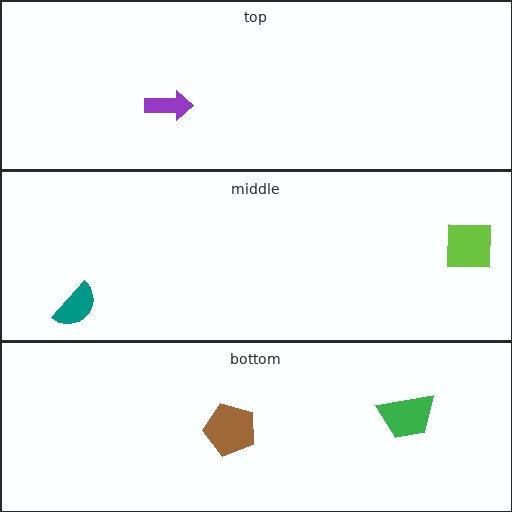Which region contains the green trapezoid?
The bottom region.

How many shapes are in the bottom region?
2.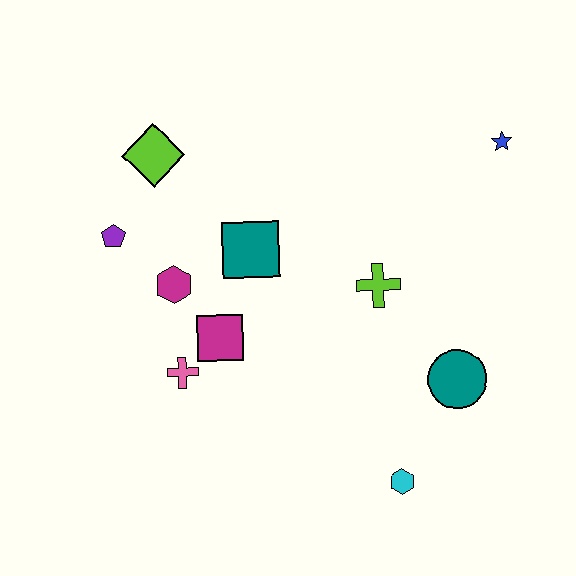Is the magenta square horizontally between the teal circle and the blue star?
No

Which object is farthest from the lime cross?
The purple pentagon is farthest from the lime cross.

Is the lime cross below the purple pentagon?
Yes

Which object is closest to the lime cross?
The teal circle is closest to the lime cross.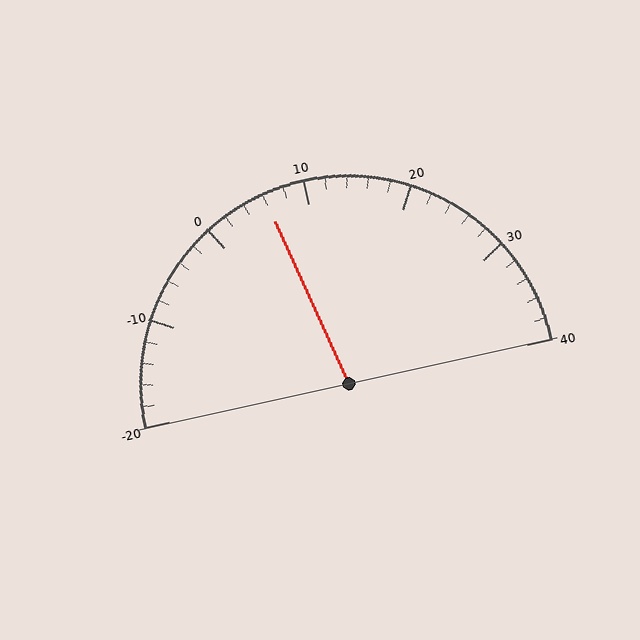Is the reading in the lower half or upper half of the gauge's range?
The reading is in the lower half of the range (-20 to 40).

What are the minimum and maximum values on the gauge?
The gauge ranges from -20 to 40.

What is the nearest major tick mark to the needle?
The nearest major tick mark is 10.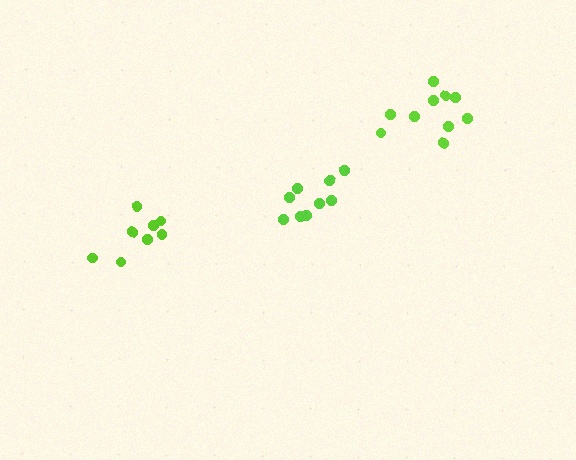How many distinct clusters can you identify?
There are 3 distinct clusters.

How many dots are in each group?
Group 1: 9 dots, Group 2: 10 dots, Group 3: 8 dots (27 total).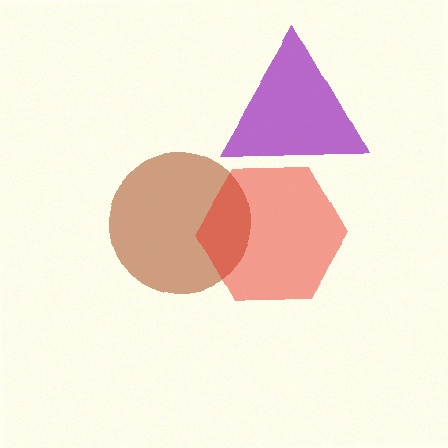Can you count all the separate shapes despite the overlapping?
Yes, there are 3 separate shapes.